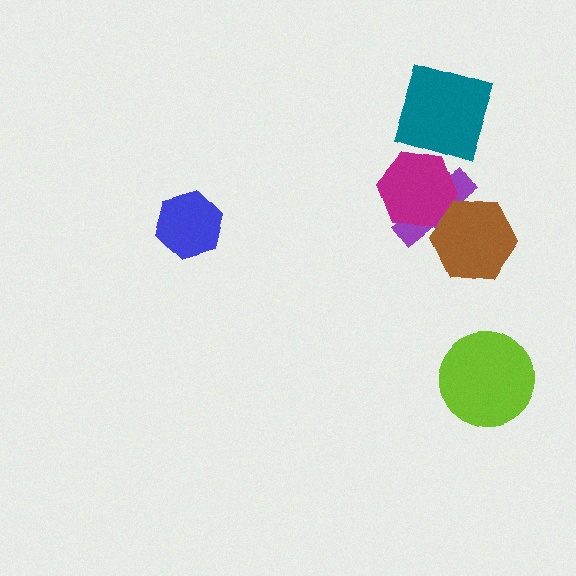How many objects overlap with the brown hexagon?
2 objects overlap with the brown hexagon.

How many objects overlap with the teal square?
0 objects overlap with the teal square.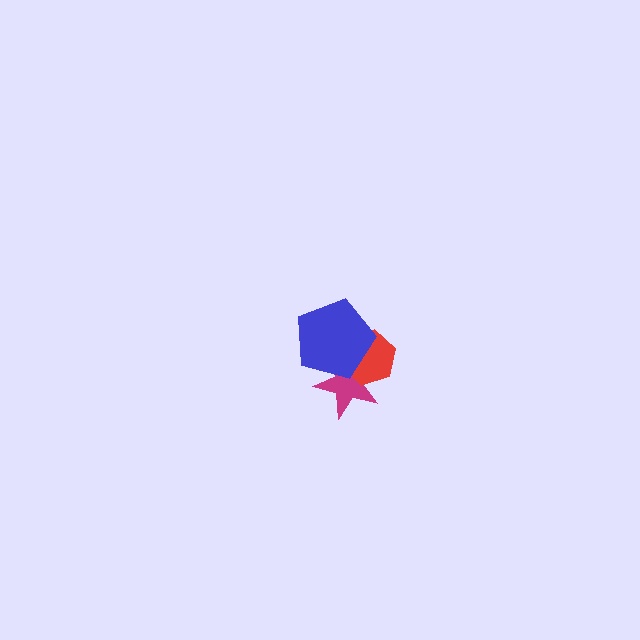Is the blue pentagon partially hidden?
No, no other shape covers it.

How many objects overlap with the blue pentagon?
2 objects overlap with the blue pentagon.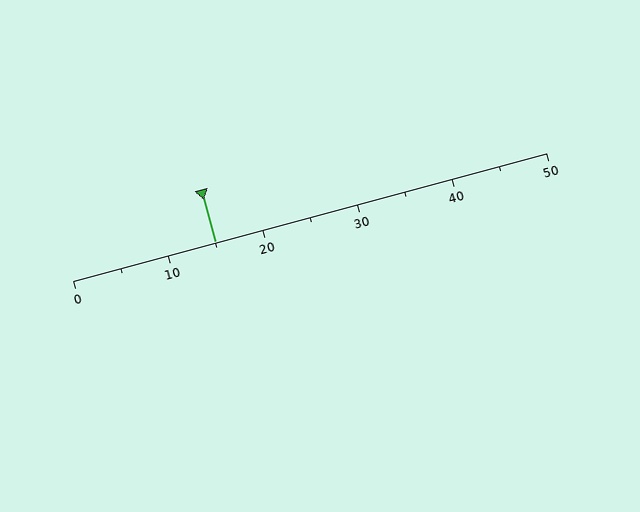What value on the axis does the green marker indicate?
The marker indicates approximately 15.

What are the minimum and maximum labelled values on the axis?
The axis runs from 0 to 50.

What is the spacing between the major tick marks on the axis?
The major ticks are spaced 10 apart.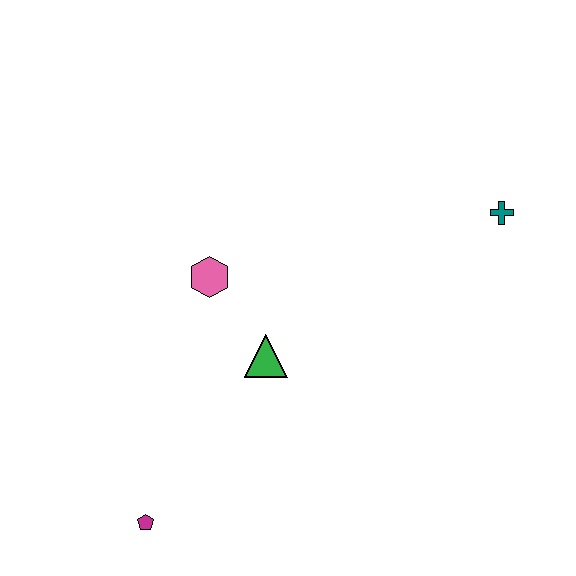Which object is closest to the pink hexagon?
The green triangle is closest to the pink hexagon.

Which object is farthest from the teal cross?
The magenta pentagon is farthest from the teal cross.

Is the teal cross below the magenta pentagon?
No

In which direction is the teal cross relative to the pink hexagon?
The teal cross is to the right of the pink hexagon.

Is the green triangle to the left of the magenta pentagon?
No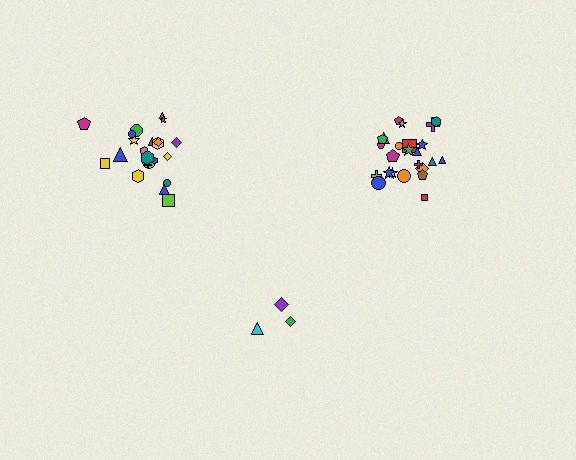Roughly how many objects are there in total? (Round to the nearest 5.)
Roughly 50 objects in total.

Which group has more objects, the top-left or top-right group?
The top-right group.